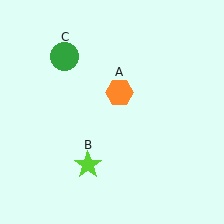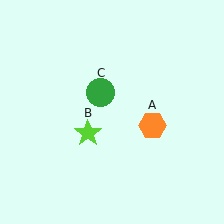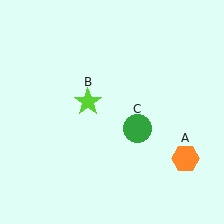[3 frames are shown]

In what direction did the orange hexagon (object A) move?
The orange hexagon (object A) moved down and to the right.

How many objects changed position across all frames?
3 objects changed position: orange hexagon (object A), lime star (object B), green circle (object C).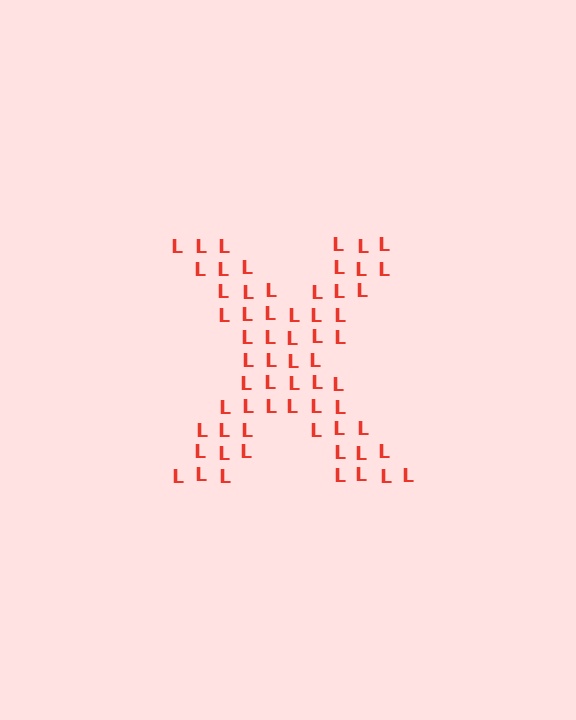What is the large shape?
The large shape is the letter X.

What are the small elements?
The small elements are letter L's.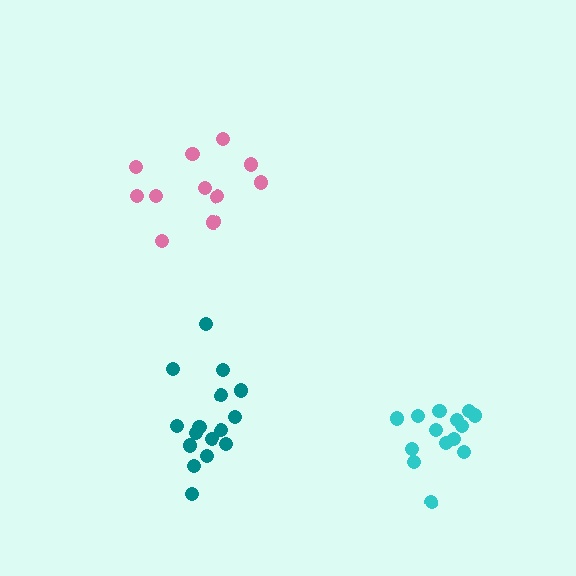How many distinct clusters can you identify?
There are 3 distinct clusters.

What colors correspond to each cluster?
The clusters are colored: teal, pink, cyan.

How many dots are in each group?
Group 1: 17 dots, Group 2: 11 dots, Group 3: 14 dots (42 total).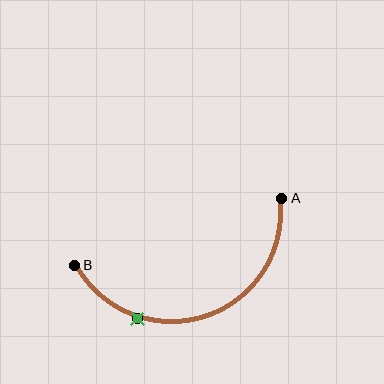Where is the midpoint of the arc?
The arc midpoint is the point on the curve farthest from the straight line joining A and B. It sits below that line.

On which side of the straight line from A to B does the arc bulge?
The arc bulges below the straight line connecting A and B.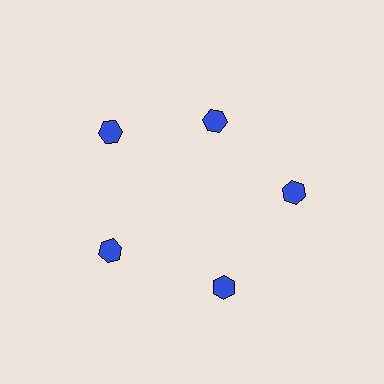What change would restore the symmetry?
The symmetry would be restored by moving it outward, back onto the ring so that all 5 hexagons sit at equal angles and equal distance from the center.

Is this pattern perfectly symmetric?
No. The 5 blue hexagons are arranged in a ring, but one element near the 1 o'clock position is pulled inward toward the center, breaking the 5-fold rotational symmetry.